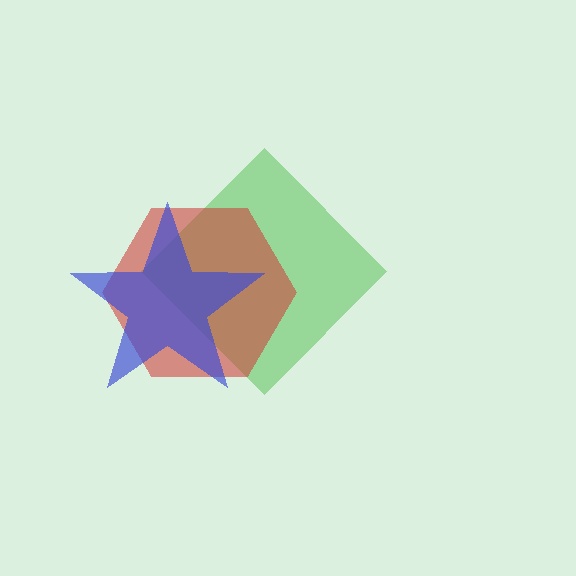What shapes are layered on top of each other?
The layered shapes are: a green diamond, a red hexagon, a blue star.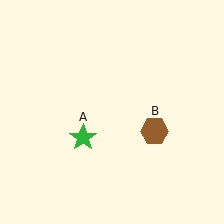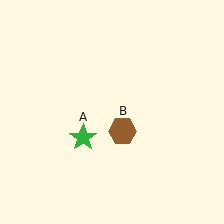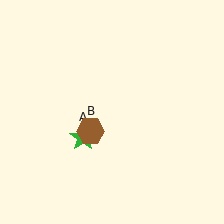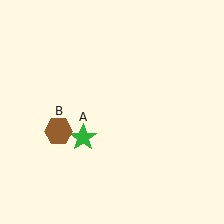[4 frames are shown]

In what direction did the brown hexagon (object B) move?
The brown hexagon (object B) moved left.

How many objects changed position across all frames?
1 object changed position: brown hexagon (object B).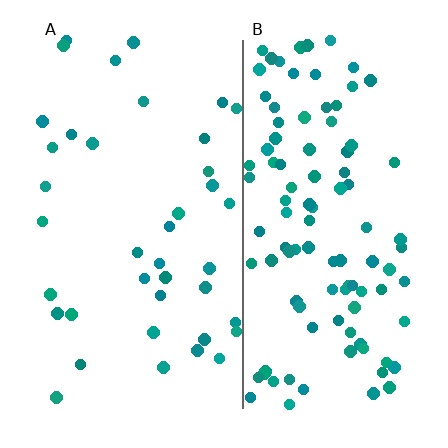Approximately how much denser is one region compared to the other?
Approximately 2.7× — region B over region A.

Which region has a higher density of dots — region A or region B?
B (the right).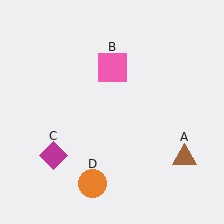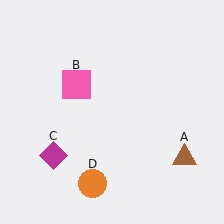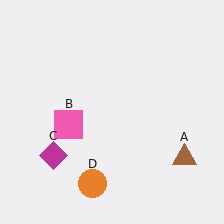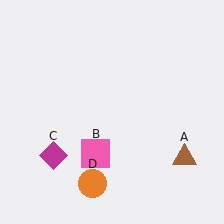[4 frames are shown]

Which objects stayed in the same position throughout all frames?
Brown triangle (object A) and magenta diamond (object C) and orange circle (object D) remained stationary.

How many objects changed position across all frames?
1 object changed position: pink square (object B).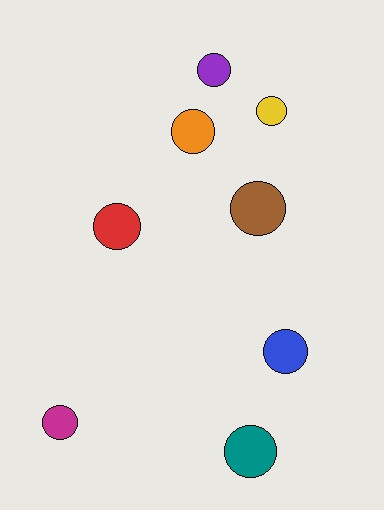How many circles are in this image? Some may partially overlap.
There are 8 circles.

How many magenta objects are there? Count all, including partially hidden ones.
There is 1 magenta object.